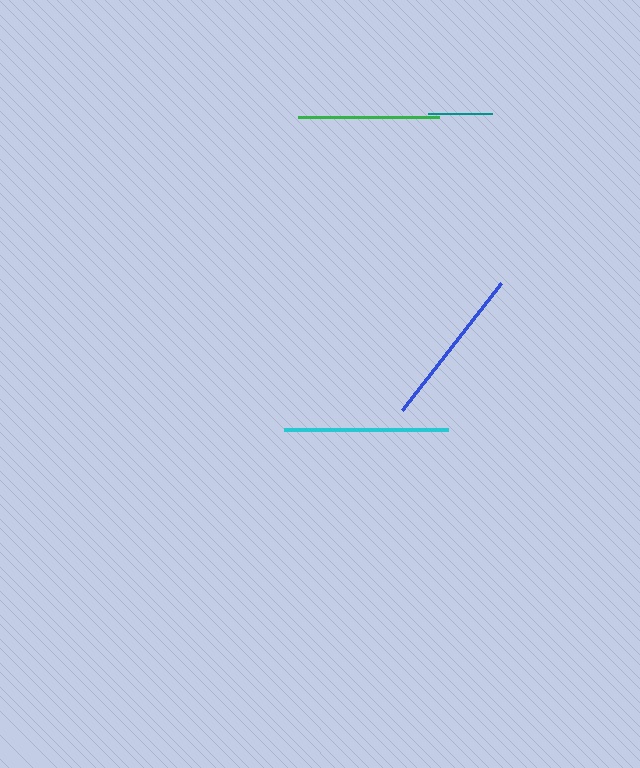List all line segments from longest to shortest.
From longest to shortest: cyan, blue, green, teal.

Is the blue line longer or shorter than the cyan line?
The cyan line is longer than the blue line.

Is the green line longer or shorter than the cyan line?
The cyan line is longer than the green line.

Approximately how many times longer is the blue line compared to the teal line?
The blue line is approximately 2.5 times the length of the teal line.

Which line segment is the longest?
The cyan line is the longest at approximately 164 pixels.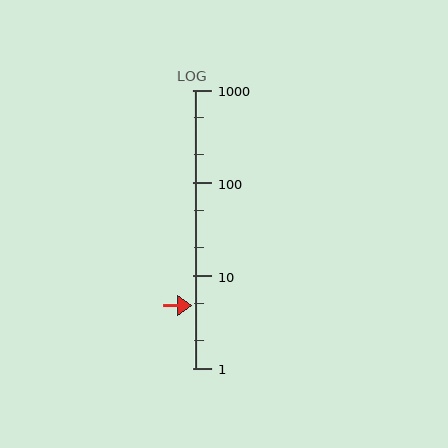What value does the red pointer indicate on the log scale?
The pointer indicates approximately 4.7.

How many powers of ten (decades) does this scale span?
The scale spans 3 decades, from 1 to 1000.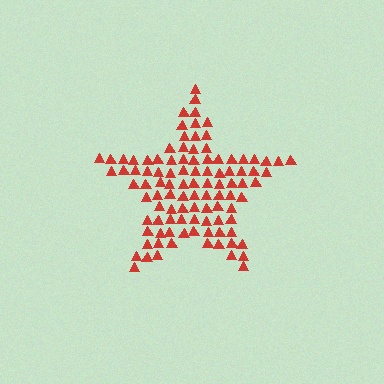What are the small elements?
The small elements are triangles.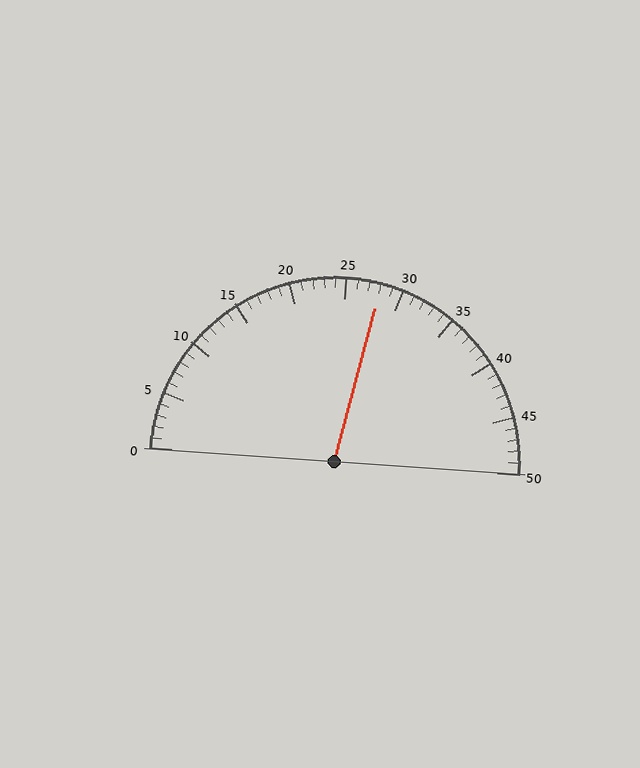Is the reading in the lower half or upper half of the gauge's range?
The reading is in the upper half of the range (0 to 50).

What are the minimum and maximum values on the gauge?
The gauge ranges from 0 to 50.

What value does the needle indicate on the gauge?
The needle indicates approximately 28.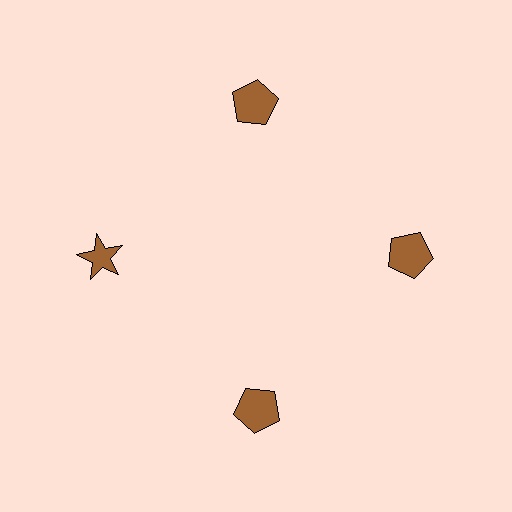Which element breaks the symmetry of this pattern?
The brown star at roughly the 9 o'clock position breaks the symmetry. All other shapes are brown pentagons.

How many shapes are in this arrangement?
There are 4 shapes arranged in a ring pattern.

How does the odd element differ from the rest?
It has a different shape: star instead of pentagon.